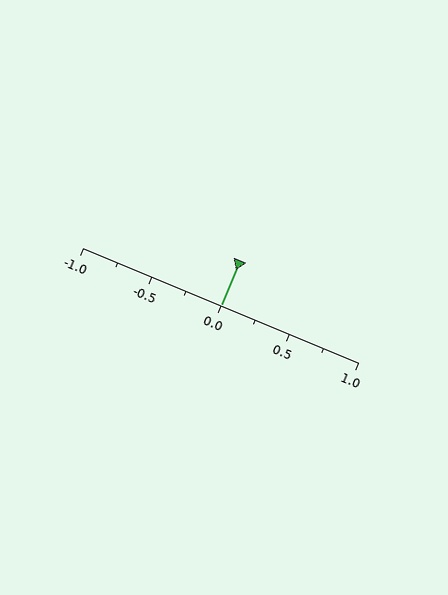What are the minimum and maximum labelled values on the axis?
The axis runs from -1.0 to 1.0.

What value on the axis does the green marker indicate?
The marker indicates approximately 0.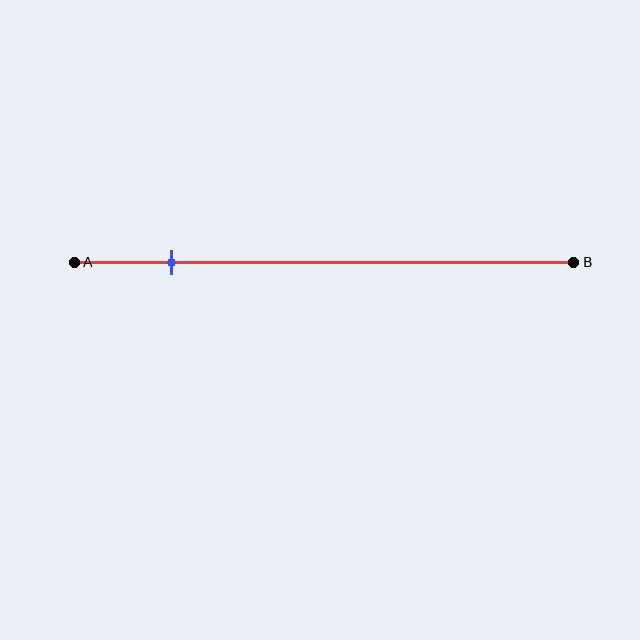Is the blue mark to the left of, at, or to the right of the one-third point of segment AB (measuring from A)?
The blue mark is to the left of the one-third point of segment AB.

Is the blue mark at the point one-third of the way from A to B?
No, the mark is at about 20% from A, not at the 33% one-third point.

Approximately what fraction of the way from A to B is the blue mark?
The blue mark is approximately 20% of the way from A to B.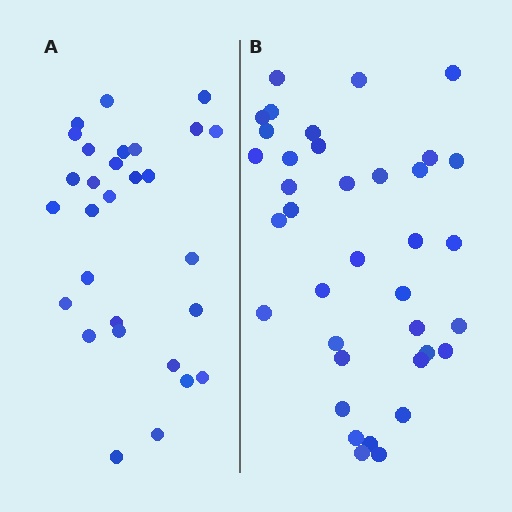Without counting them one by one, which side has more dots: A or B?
Region B (the right region) has more dots.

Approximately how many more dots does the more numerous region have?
Region B has roughly 8 or so more dots than region A.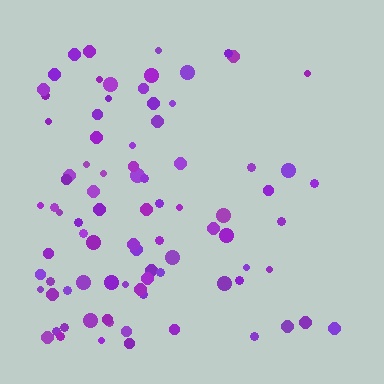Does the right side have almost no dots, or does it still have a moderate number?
Still a moderate number, just noticeably fewer than the left.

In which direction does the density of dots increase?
From right to left, with the left side densest.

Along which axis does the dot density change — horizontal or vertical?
Horizontal.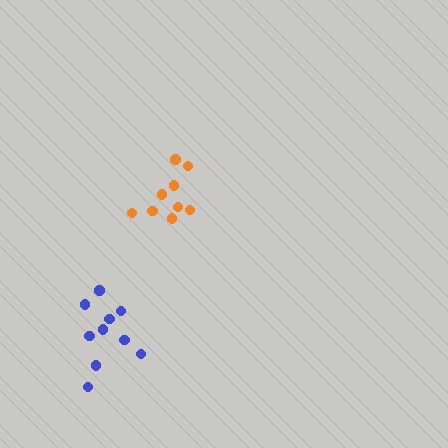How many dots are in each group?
Group 1: 10 dots, Group 2: 9 dots (19 total).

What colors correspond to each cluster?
The clusters are colored: blue, orange.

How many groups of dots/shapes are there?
There are 2 groups.